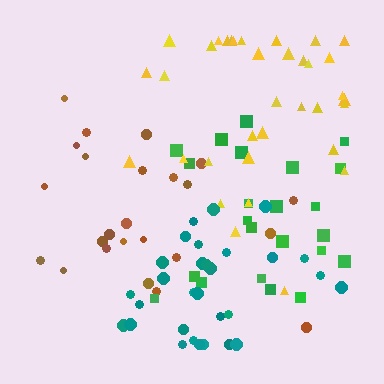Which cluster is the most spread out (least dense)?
Brown.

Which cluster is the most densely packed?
Teal.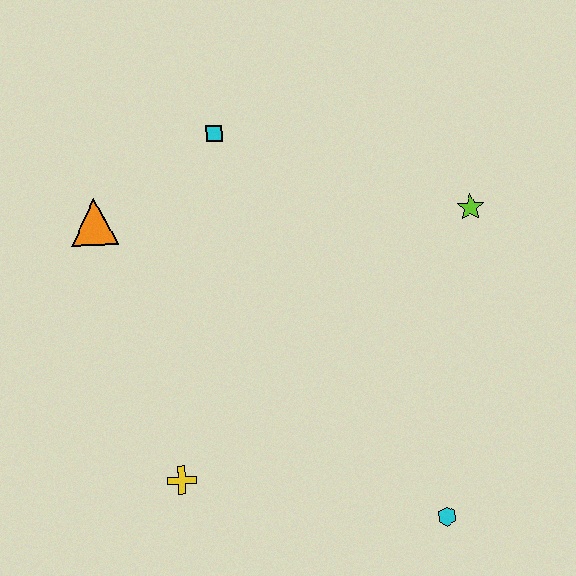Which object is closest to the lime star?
The cyan square is closest to the lime star.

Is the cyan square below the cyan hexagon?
No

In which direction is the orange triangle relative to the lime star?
The orange triangle is to the left of the lime star.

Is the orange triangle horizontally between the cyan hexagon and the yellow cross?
No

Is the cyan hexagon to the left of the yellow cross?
No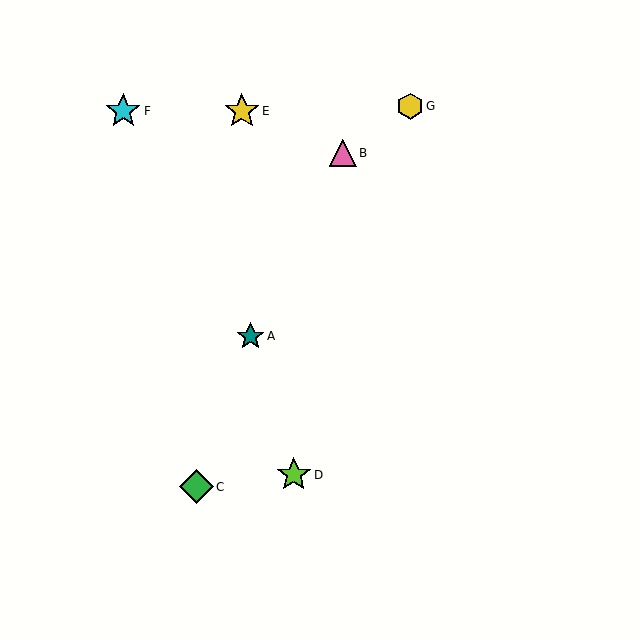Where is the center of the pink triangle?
The center of the pink triangle is at (343, 153).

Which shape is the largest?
The yellow star (labeled E) is the largest.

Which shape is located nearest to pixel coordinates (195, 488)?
The green diamond (labeled C) at (196, 487) is nearest to that location.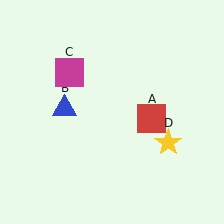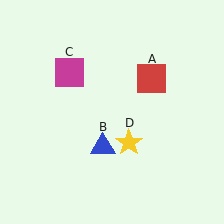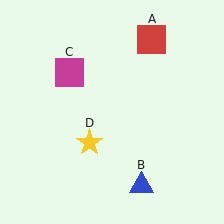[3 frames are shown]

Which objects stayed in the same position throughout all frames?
Magenta square (object C) remained stationary.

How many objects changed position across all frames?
3 objects changed position: red square (object A), blue triangle (object B), yellow star (object D).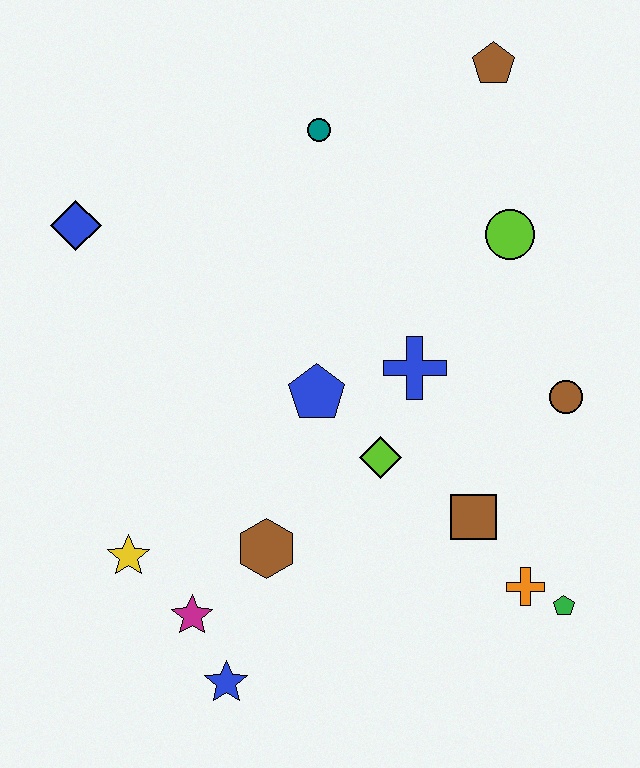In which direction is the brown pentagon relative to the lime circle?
The brown pentagon is above the lime circle.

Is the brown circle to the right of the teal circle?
Yes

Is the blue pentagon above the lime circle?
No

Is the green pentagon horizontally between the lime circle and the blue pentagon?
No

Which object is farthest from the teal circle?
The blue star is farthest from the teal circle.